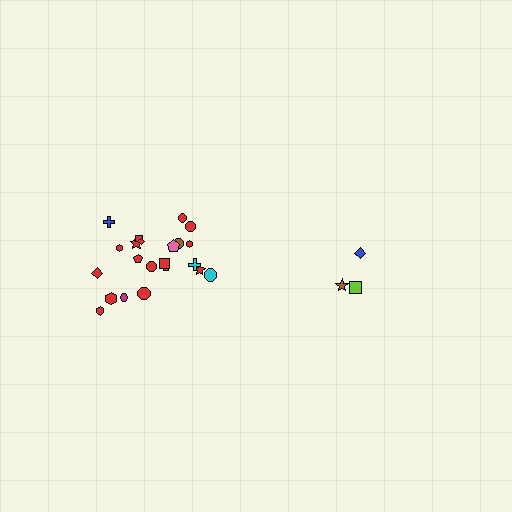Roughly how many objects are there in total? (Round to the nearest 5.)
Roughly 25 objects in total.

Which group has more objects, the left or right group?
The left group.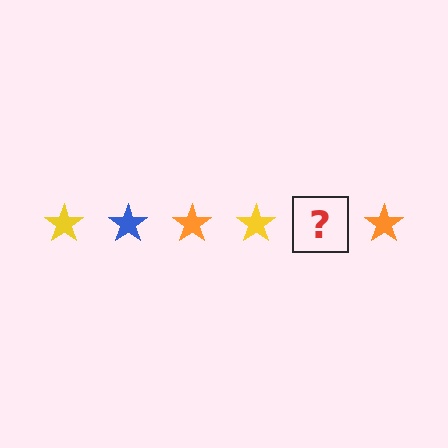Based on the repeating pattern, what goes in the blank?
The blank should be a blue star.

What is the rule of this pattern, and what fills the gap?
The rule is that the pattern cycles through yellow, blue, orange stars. The gap should be filled with a blue star.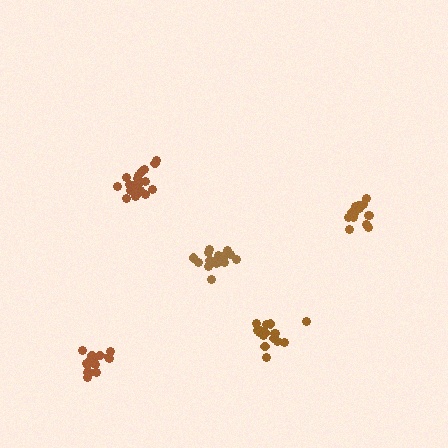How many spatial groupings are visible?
There are 5 spatial groupings.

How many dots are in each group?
Group 1: 16 dots, Group 2: 21 dots, Group 3: 15 dots, Group 4: 15 dots, Group 5: 16 dots (83 total).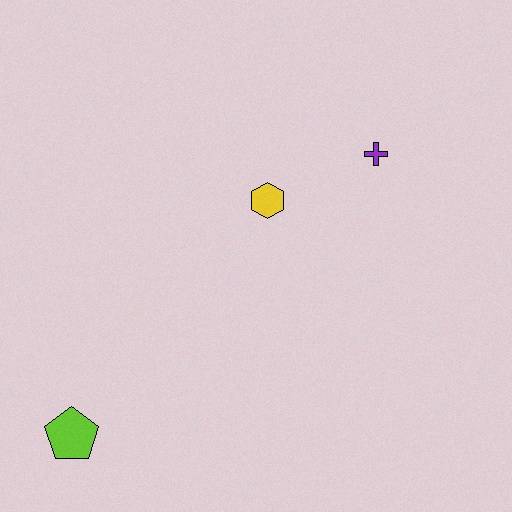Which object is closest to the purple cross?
The yellow hexagon is closest to the purple cross.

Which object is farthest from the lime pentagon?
The purple cross is farthest from the lime pentagon.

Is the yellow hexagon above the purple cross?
No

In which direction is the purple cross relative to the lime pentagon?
The purple cross is to the right of the lime pentagon.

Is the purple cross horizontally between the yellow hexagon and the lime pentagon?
No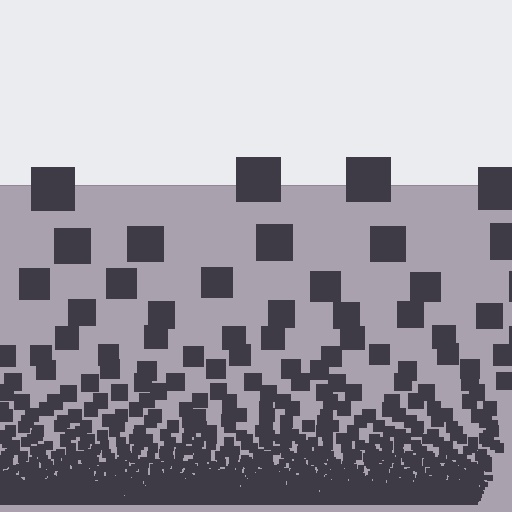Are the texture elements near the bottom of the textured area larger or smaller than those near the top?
Smaller. The gradient is inverted — elements near the bottom are smaller and denser.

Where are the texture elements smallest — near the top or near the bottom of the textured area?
Near the bottom.